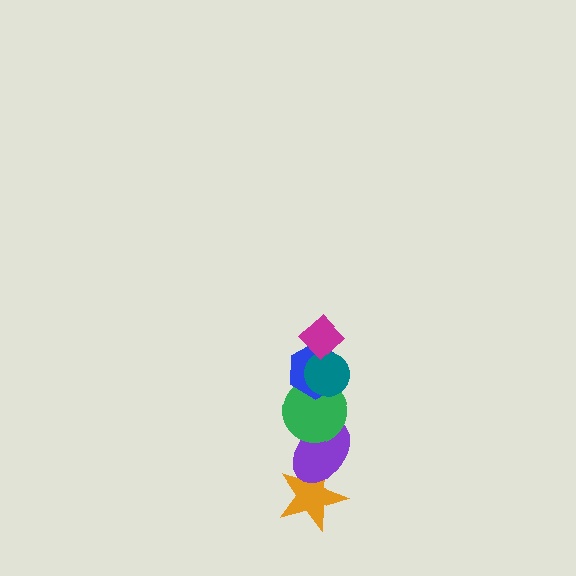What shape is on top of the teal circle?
The magenta diamond is on top of the teal circle.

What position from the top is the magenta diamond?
The magenta diamond is 1st from the top.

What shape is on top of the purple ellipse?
The green circle is on top of the purple ellipse.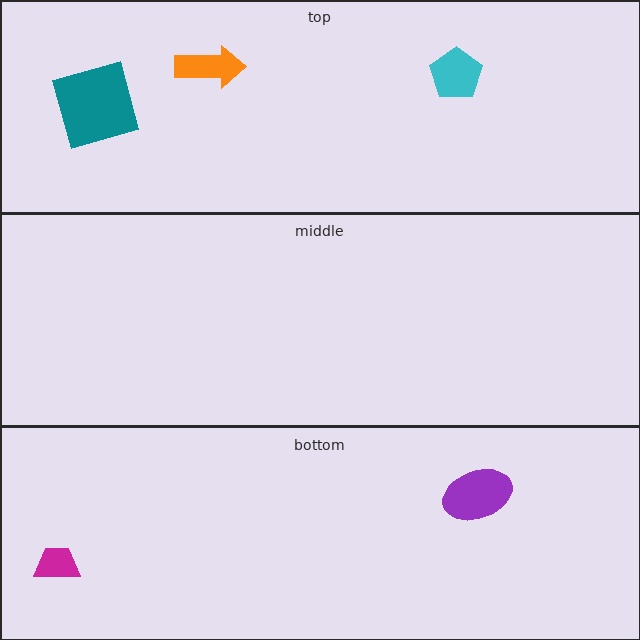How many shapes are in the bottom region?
2.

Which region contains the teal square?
The top region.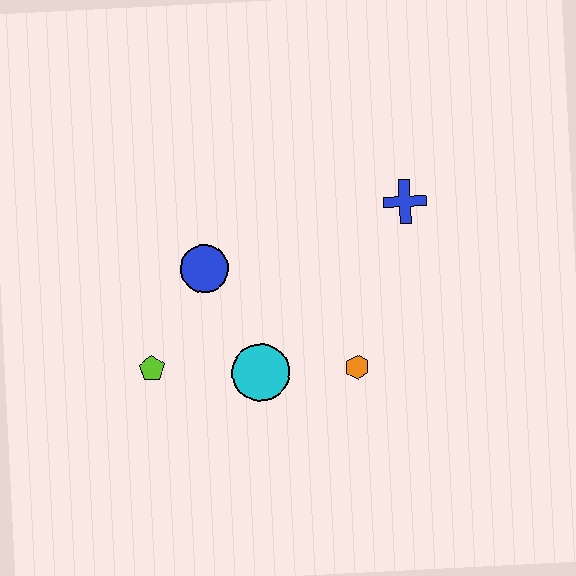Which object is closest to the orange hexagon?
The cyan circle is closest to the orange hexagon.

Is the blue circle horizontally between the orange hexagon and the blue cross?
No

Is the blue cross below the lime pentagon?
No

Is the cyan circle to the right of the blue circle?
Yes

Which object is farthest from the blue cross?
The lime pentagon is farthest from the blue cross.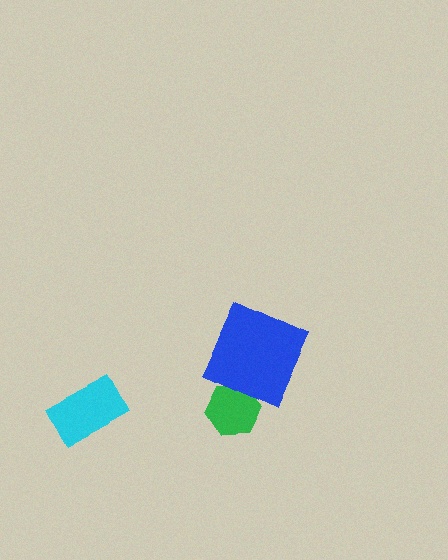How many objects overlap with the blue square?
1 object overlaps with the blue square.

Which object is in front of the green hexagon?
The blue square is in front of the green hexagon.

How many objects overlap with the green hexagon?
1 object overlaps with the green hexagon.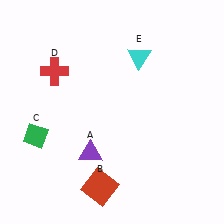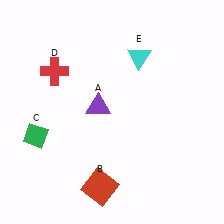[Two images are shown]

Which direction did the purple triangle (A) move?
The purple triangle (A) moved up.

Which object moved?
The purple triangle (A) moved up.